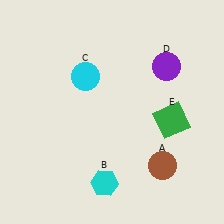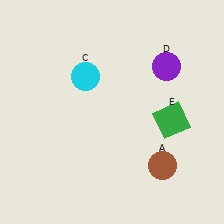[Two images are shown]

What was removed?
The cyan hexagon (B) was removed in Image 2.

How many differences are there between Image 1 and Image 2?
There is 1 difference between the two images.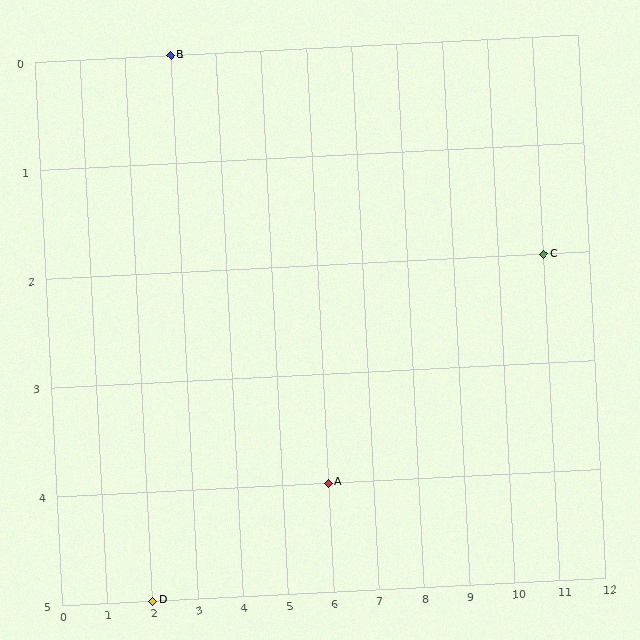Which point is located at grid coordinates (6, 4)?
Point A is at (6, 4).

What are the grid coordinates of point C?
Point C is at grid coordinates (11, 2).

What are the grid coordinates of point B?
Point B is at grid coordinates (3, 0).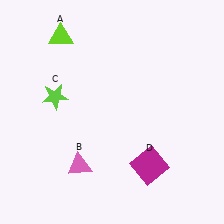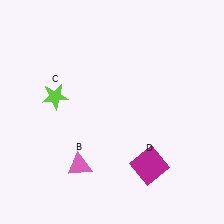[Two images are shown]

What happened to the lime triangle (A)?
The lime triangle (A) was removed in Image 2. It was in the top-left area of Image 1.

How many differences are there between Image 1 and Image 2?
There is 1 difference between the two images.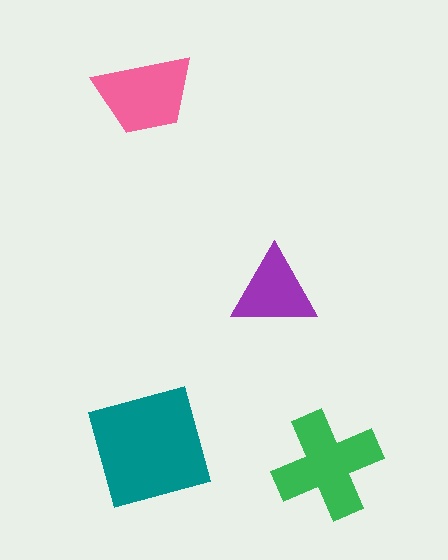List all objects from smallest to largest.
The purple triangle, the pink trapezoid, the green cross, the teal square.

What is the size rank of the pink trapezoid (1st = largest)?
3rd.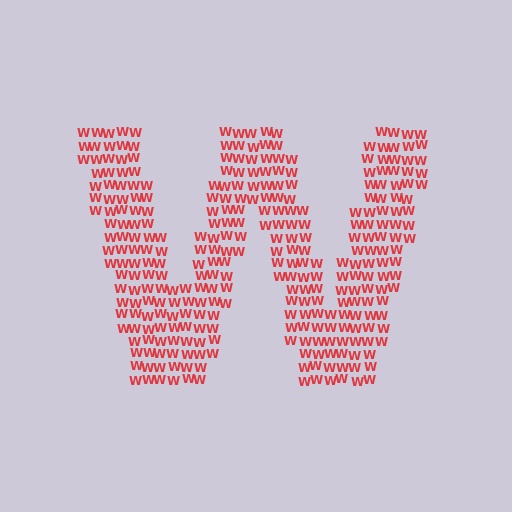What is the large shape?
The large shape is the letter W.